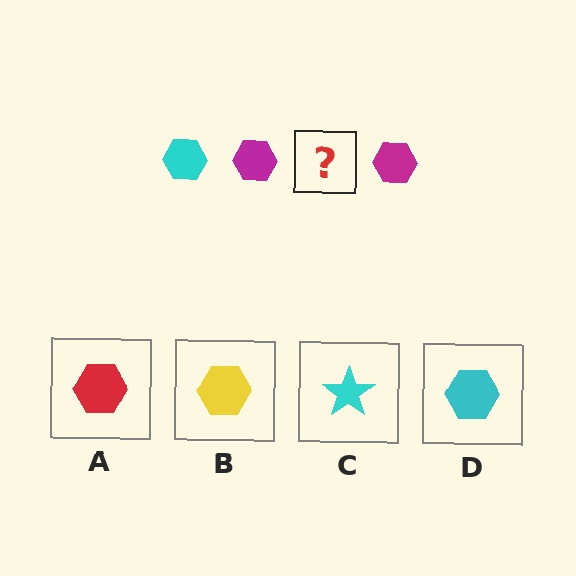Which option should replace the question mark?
Option D.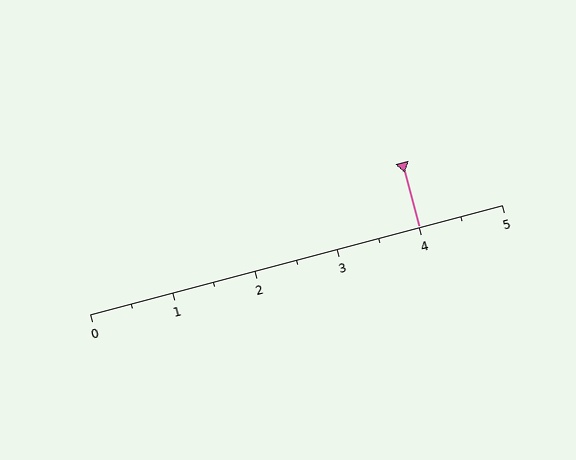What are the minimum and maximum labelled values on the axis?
The axis runs from 0 to 5.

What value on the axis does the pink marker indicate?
The marker indicates approximately 4.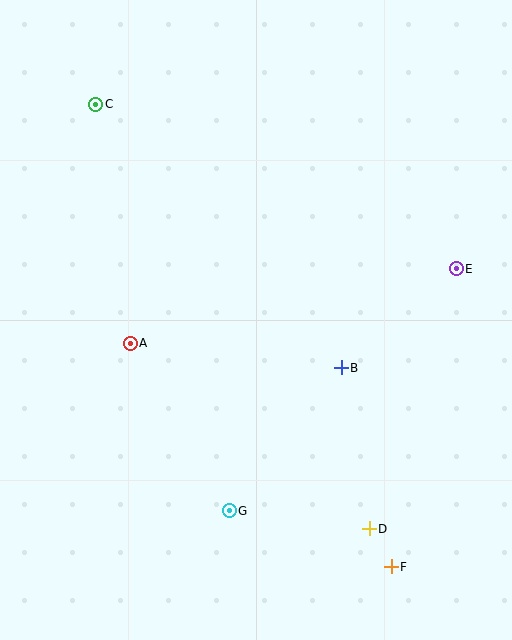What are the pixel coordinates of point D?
Point D is at (369, 529).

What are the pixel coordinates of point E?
Point E is at (456, 269).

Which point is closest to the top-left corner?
Point C is closest to the top-left corner.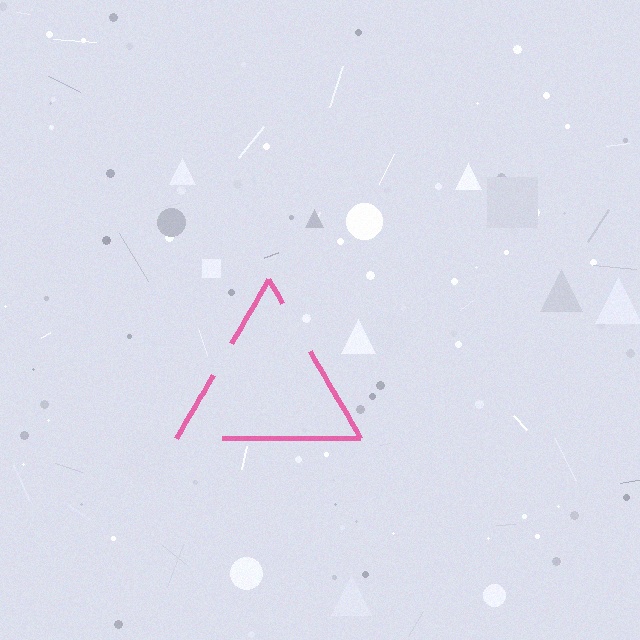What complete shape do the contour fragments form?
The contour fragments form a triangle.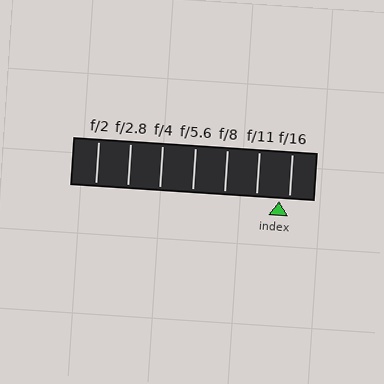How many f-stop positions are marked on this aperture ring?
There are 7 f-stop positions marked.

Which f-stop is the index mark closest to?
The index mark is closest to f/16.